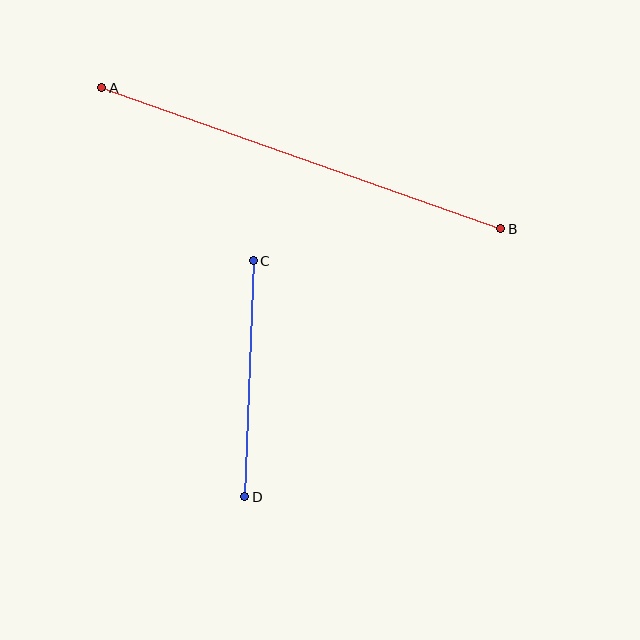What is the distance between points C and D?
The distance is approximately 236 pixels.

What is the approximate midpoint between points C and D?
The midpoint is at approximately (249, 379) pixels.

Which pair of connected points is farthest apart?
Points A and B are farthest apart.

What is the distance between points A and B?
The distance is approximately 423 pixels.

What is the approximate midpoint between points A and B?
The midpoint is at approximately (301, 158) pixels.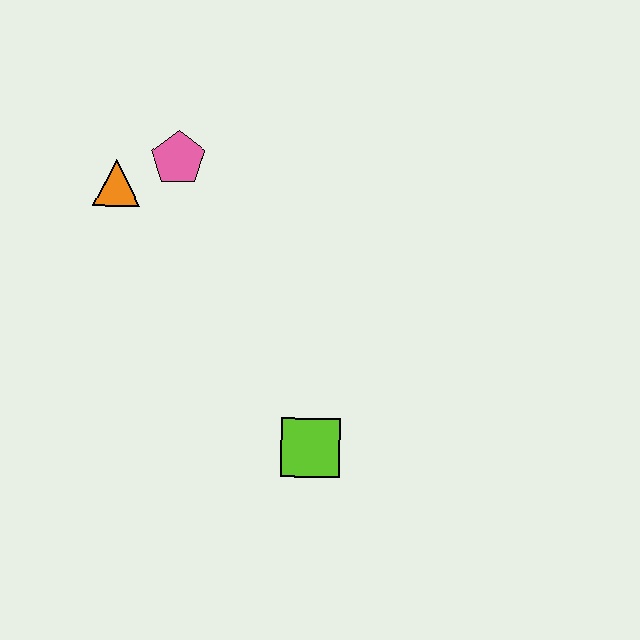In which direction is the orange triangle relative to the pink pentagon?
The orange triangle is to the left of the pink pentagon.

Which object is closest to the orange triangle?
The pink pentagon is closest to the orange triangle.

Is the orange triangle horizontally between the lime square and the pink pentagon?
No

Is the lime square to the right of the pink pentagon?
Yes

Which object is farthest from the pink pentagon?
The lime square is farthest from the pink pentagon.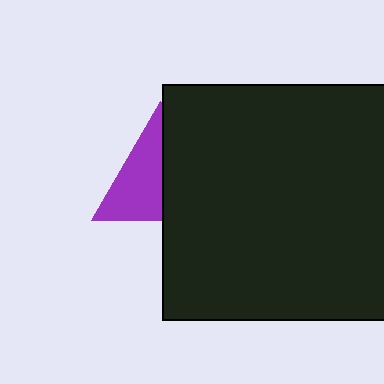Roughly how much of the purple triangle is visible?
About half of it is visible (roughly 51%).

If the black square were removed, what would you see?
You would see the complete purple triangle.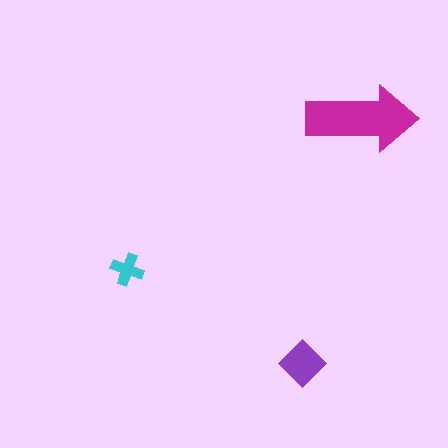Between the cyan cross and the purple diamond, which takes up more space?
The purple diamond.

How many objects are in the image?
There are 3 objects in the image.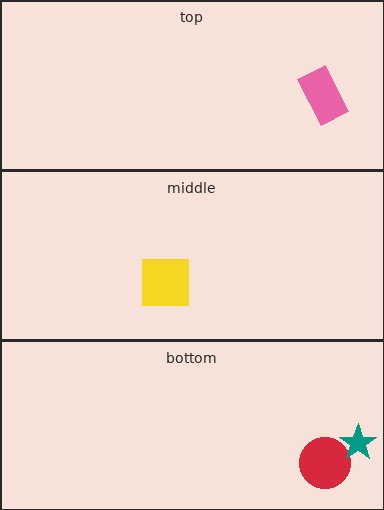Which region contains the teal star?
The bottom region.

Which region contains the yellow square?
The middle region.